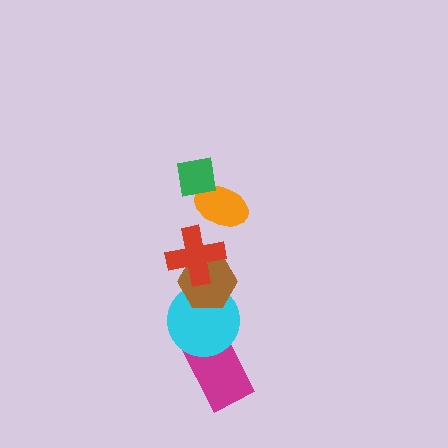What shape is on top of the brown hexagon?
The red cross is on top of the brown hexagon.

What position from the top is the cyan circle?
The cyan circle is 5th from the top.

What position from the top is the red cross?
The red cross is 3rd from the top.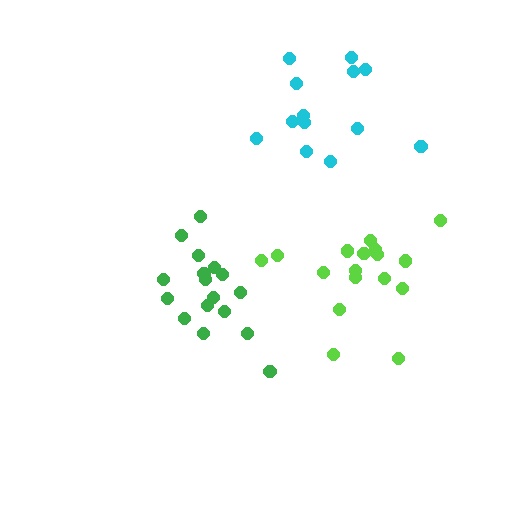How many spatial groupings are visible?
There are 3 spatial groupings.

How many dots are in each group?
Group 1: 17 dots, Group 2: 17 dots, Group 3: 13 dots (47 total).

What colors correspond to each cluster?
The clusters are colored: green, lime, cyan.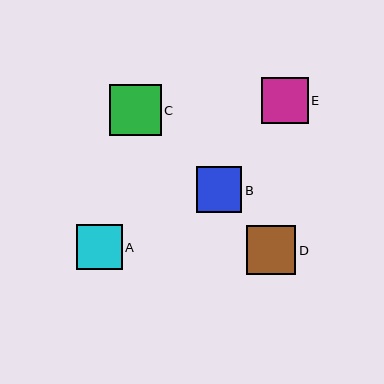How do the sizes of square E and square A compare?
Square E and square A are approximately the same size.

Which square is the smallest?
Square B is the smallest with a size of approximately 45 pixels.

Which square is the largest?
Square C is the largest with a size of approximately 52 pixels.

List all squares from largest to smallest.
From largest to smallest: C, D, E, A, B.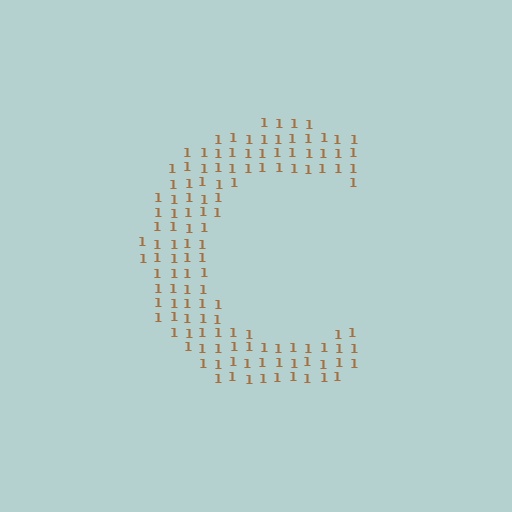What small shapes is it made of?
It is made of small digit 1's.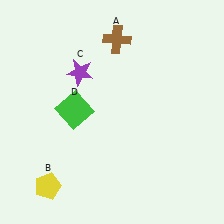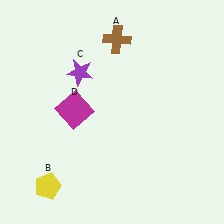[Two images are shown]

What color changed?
The square (D) changed from green in Image 1 to magenta in Image 2.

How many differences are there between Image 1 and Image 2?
There is 1 difference between the two images.